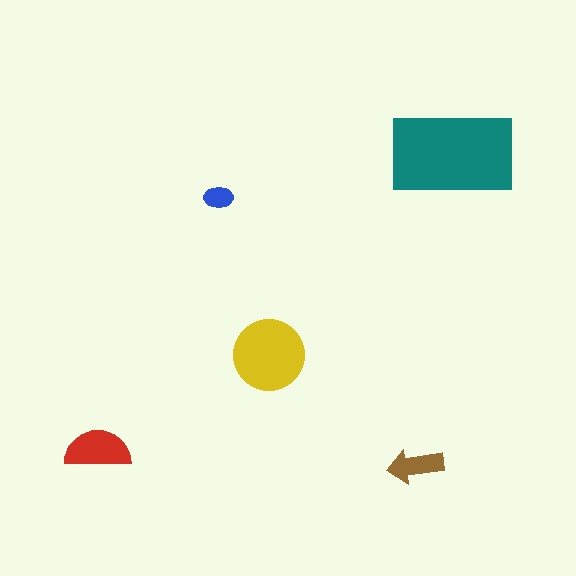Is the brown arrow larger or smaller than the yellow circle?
Smaller.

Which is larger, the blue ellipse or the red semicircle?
The red semicircle.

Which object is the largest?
The teal rectangle.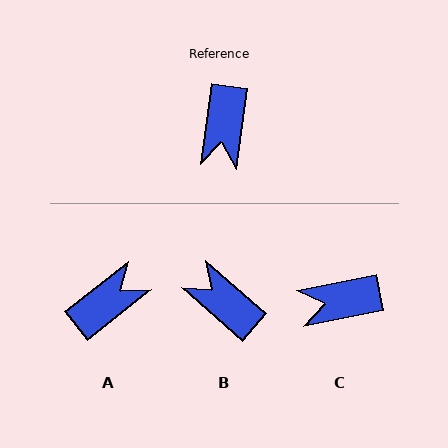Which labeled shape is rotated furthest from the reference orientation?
A, about 136 degrees away.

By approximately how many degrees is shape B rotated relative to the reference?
Approximately 123 degrees clockwise.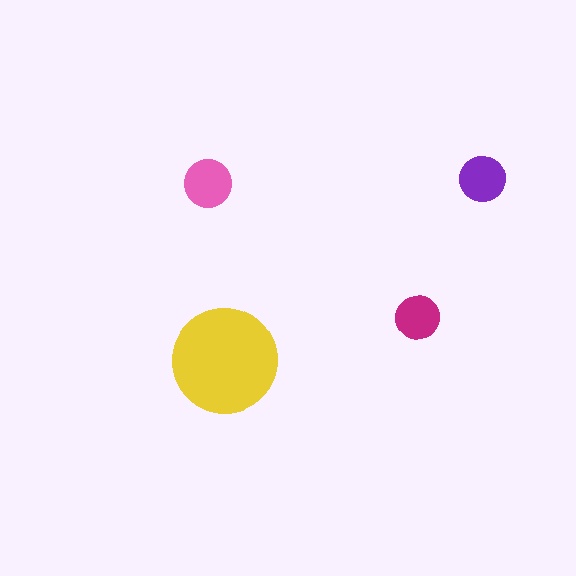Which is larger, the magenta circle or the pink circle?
The pink one.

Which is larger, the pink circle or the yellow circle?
The yellow one.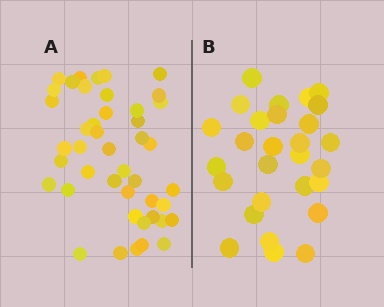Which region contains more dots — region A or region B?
Region A (the left region) has more dots.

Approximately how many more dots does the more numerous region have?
Region A has approximately 15 more dots than region B.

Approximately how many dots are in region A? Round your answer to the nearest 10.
About 40 dots. (The exact count is 44, which rounds to 40.)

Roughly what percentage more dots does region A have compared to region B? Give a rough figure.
About 55% more.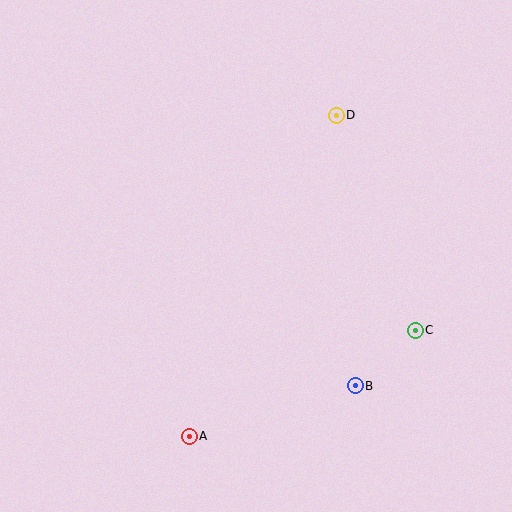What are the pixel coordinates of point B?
Point B is at (355, 386).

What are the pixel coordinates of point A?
Point A is at (189, 436).